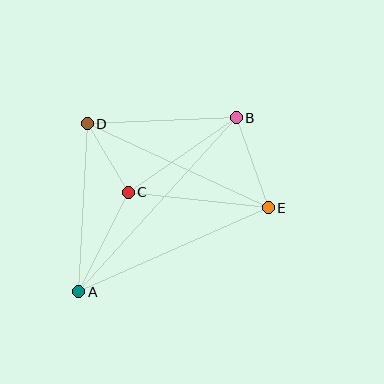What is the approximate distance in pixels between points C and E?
The distance between C and E is approximately 141 pixels.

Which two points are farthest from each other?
Points A and B are farthest from each other.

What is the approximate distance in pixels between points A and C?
The distance between A and C is approximately 111 pixels.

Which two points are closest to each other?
Points C and D are closest to each other.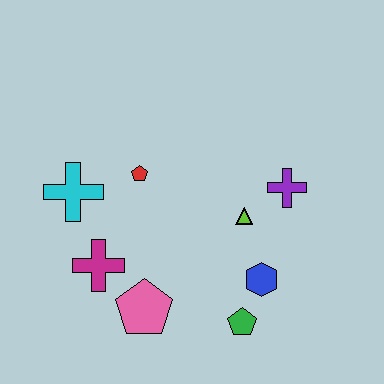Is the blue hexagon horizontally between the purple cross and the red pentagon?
Yes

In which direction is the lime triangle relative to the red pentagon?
The lime triangle is to the right of the red pentagon.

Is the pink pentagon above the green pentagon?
Yes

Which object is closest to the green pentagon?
The blue hexagon is closest to the green pentagon.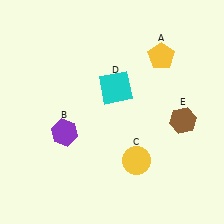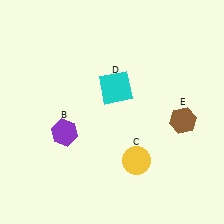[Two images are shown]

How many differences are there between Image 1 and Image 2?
There is 1 difference between the two images.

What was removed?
The yellow pentagon (A) was removed in Image 2.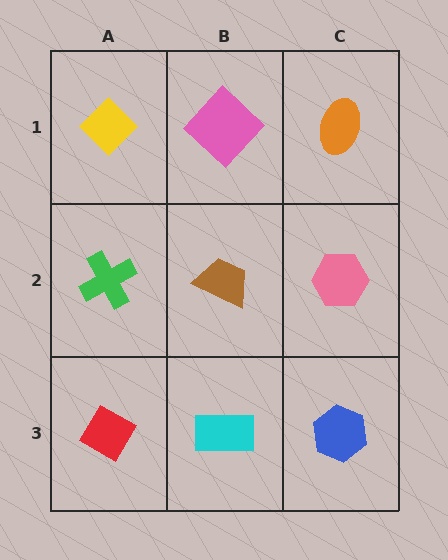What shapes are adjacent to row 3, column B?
A brown trapezoid (row 2, column B), a red diamond (row 3, column A), a blue hexagon (row 3, column C).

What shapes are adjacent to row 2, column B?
A pink diamond (row 1, column B), a cyan rectangle (row 3, column B), a green cross (row 2, column A), a pink hexagon (row 2, column C).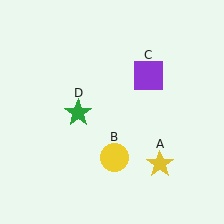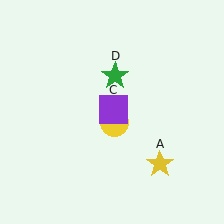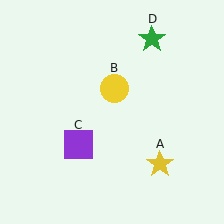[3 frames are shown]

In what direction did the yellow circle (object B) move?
The yellow circle (object B) moved up.